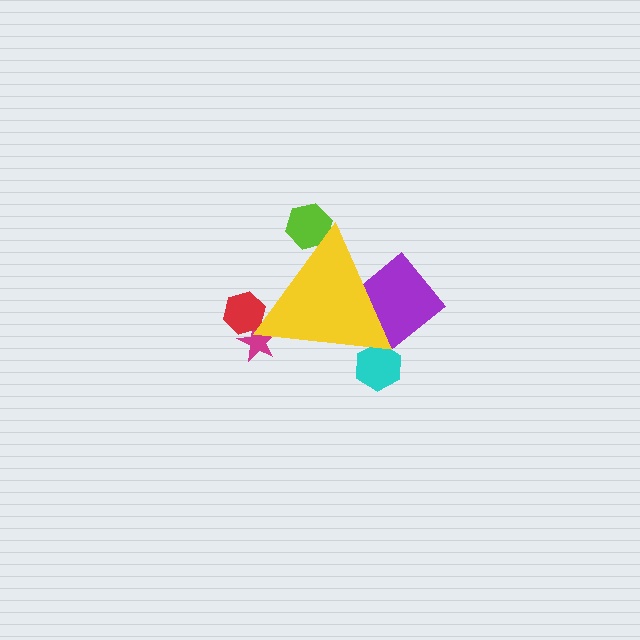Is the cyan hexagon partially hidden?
Yes, the cyan hexagon is partially hidden behind the yellow triangle.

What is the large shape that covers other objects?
A yellow triangle.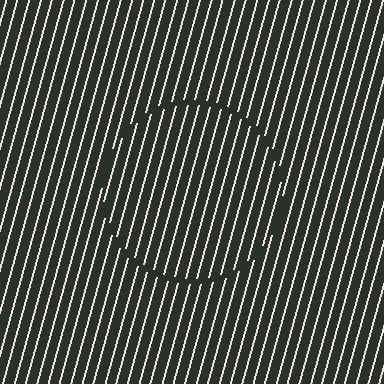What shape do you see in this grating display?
An illusory circle. The interior of the shape contains the same grating, shifted by half a period — the contour is defined by the phase discontinuity where line-ends from the inner and outer gratings abut.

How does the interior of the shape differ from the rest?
The interior of the shape contains the same grating, shifted by half a period — the contour is defined by the phase discontinuity where line-ends from the inner and outer gratings abut.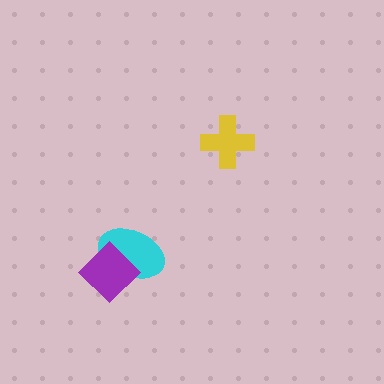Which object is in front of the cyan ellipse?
The purple diamond is in front of the cyan ellipse.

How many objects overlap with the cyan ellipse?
1 object overlaps with the cyan ellipse.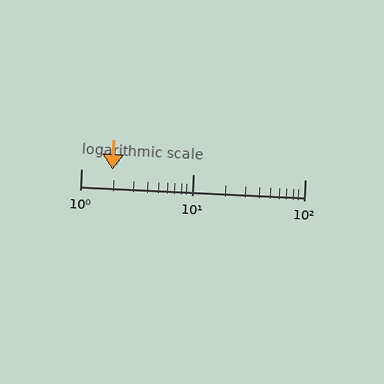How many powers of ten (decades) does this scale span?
The scale spans 2 decades, from 1 to 100.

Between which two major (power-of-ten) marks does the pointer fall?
The pointer is between 1 and 10.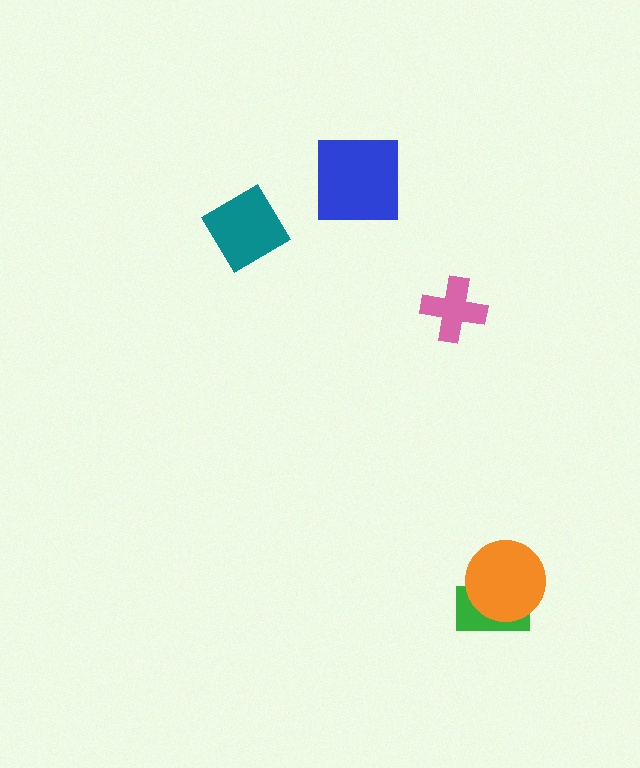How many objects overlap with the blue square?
0 objects overlap with the blue square.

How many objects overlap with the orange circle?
1 object overlaps with the orange circle.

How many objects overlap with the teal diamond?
0 objects overlap with the teal diamond.